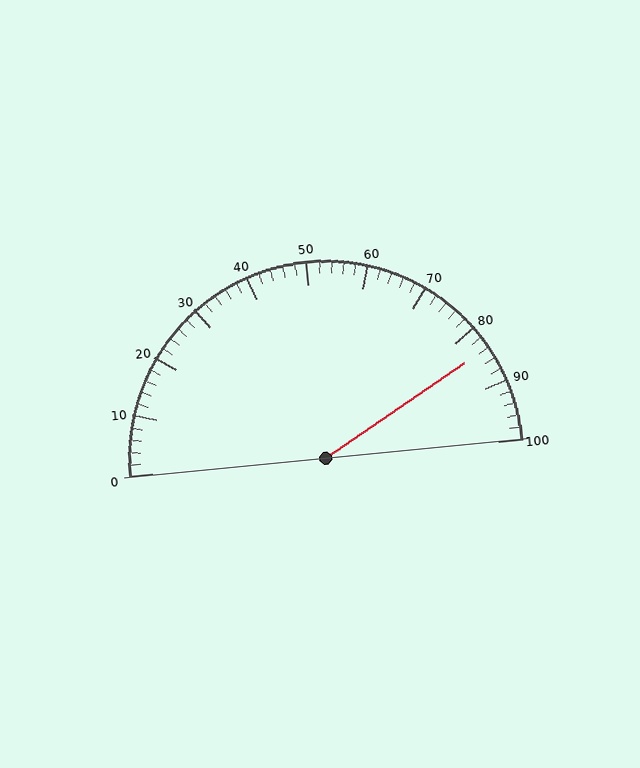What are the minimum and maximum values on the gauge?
The gauge ranges from 0 to 100.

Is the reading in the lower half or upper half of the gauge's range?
The reading is in the upper half of the range (0 to 100).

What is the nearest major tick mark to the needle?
The nearest major tick mark is 80.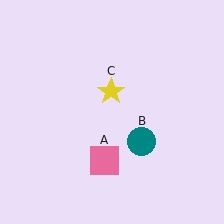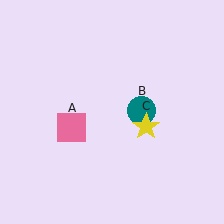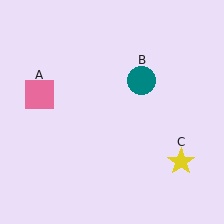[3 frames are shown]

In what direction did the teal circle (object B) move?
The teal circle (object B) moved up.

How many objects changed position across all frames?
3 objects changed position: pink square (object A), teal circle (object B), yellow star (object C).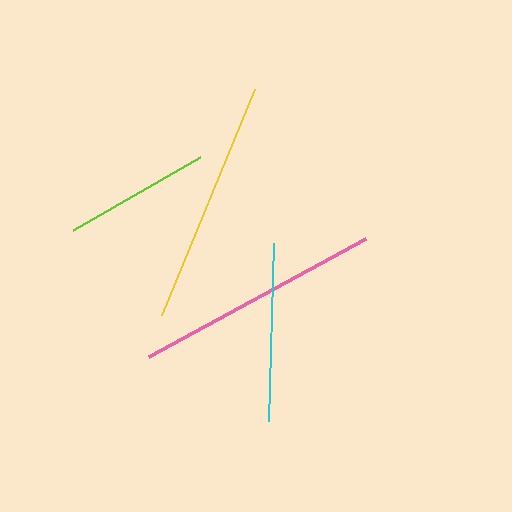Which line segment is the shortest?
The lime line is the shortest at approximately 147 pixels.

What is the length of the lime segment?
The lime segment is approximately 147 pixels long.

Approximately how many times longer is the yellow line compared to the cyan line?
The yellow line is approximately 1.4 times the length of the cyan line.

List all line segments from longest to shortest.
From longest to shortest: pink, yellow, cyan, lime.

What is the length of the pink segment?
The pink segment is approximately 247 pixels long.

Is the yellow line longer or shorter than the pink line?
The pink line is longer than the yellow line.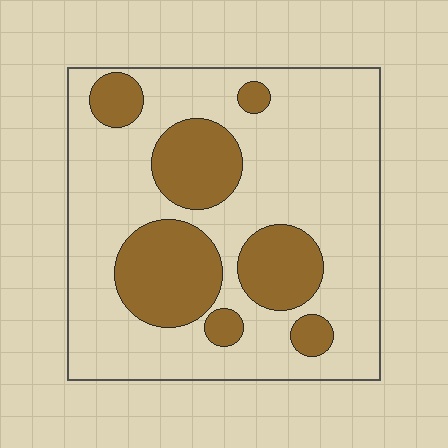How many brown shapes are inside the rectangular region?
7.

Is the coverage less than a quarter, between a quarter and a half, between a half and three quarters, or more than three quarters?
Between a quarter and a half.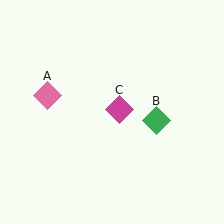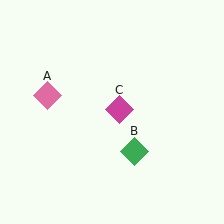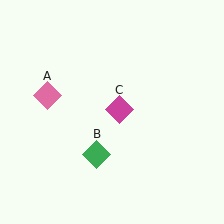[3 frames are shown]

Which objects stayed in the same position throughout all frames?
Pink diamond (object A) and magenta diamond (object C) remained stationary.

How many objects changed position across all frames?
1 object changed position: green diamond (object B).